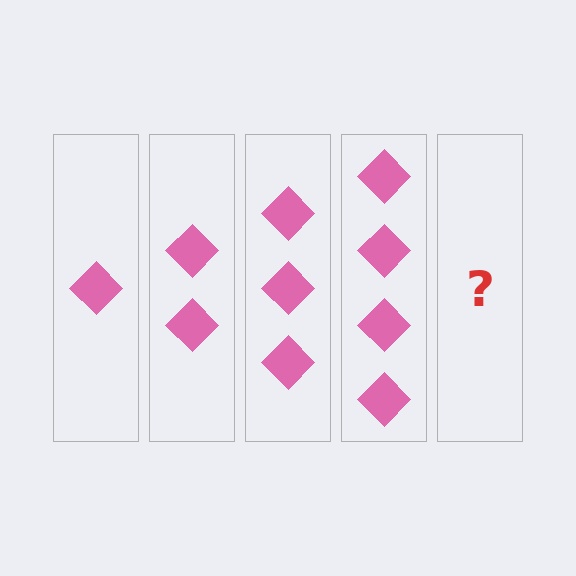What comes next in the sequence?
The next element should be 5 diamonds.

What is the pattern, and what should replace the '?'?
The pattern is that each step adds one more diamond. The '?' should be 5 diamonds.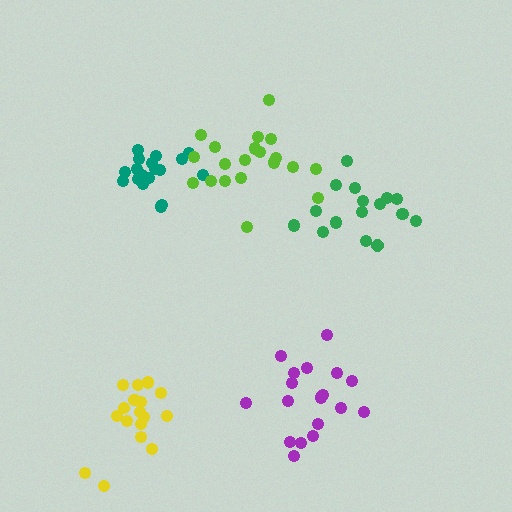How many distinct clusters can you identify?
There are 5 distinct clusters.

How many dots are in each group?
Group 1: 17 dots, Group 2: 18 dots, Group 3: 18 dots, Group 4: 16 dots, Group 5: 20 dots (89 total).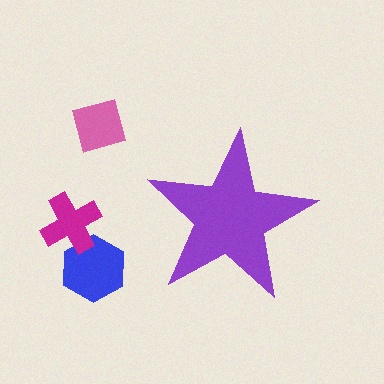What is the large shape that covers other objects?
A purple star.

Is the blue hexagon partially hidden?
No, the blue hexagon is fully visible.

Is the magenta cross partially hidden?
No, the magenta cross is fully visible.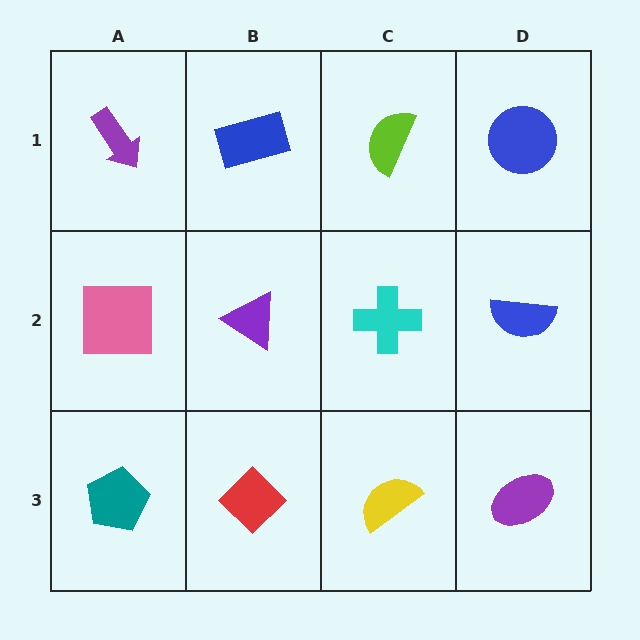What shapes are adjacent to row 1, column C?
A cyan cross (row 2, column C), a blue rectangle (row 1, column B), a blue circle (row 1, column D).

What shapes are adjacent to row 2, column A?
A purple arrow (row 1, column A), a teal pentagon (row 3, column A), a purple triangle (row 2, column B).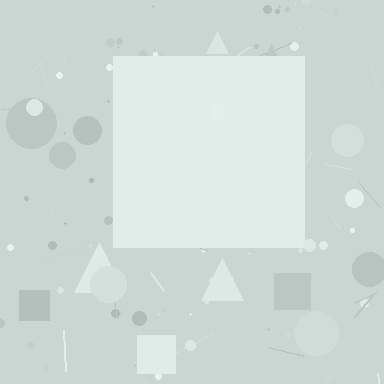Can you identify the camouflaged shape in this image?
The camouflaged shape is a square.